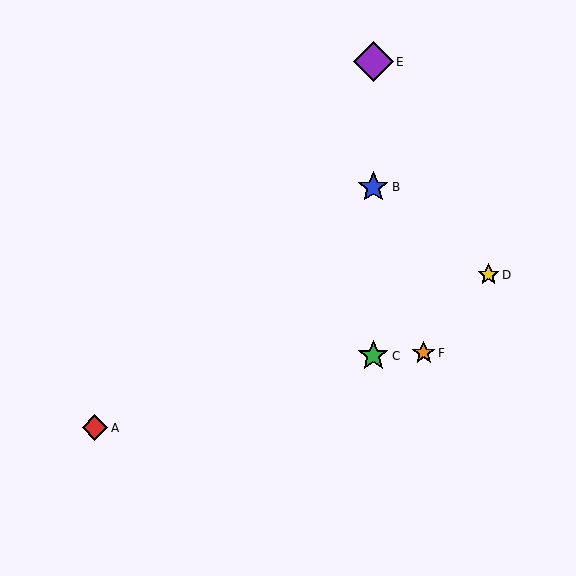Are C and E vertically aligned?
Yes, both are at x≈373.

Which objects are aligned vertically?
Objects B, C, E are aligned vertically.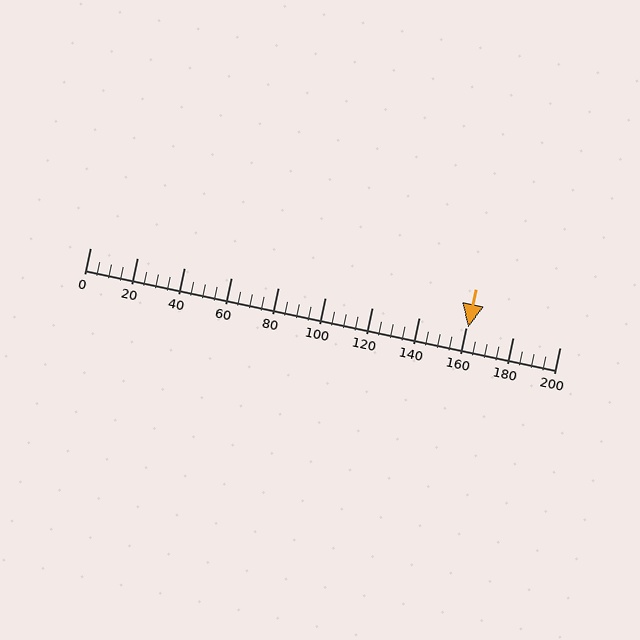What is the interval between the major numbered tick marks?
The major tick marks are spaced 20 units apart.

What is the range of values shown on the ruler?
The ruler shows values from 0 to 200.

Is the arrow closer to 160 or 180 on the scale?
The arrow is closer to 160.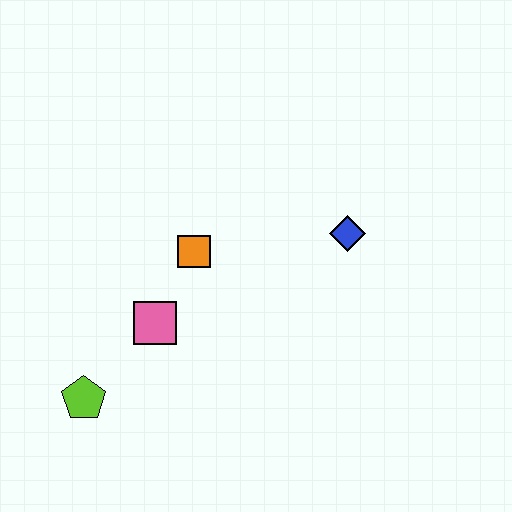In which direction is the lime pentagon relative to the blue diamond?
The lime pentagon is to the left of the blue diamond.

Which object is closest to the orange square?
The pink square is closest to the orange square.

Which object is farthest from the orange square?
The lime pentagon is farthest from the orange square.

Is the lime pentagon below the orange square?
Yes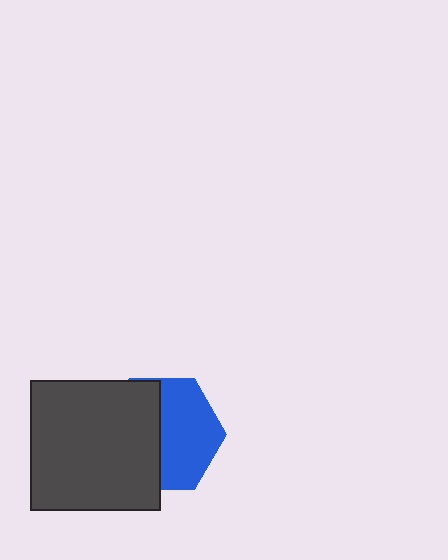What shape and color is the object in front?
The object in front is a dark gray square.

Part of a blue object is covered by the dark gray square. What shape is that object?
It is a hexagon.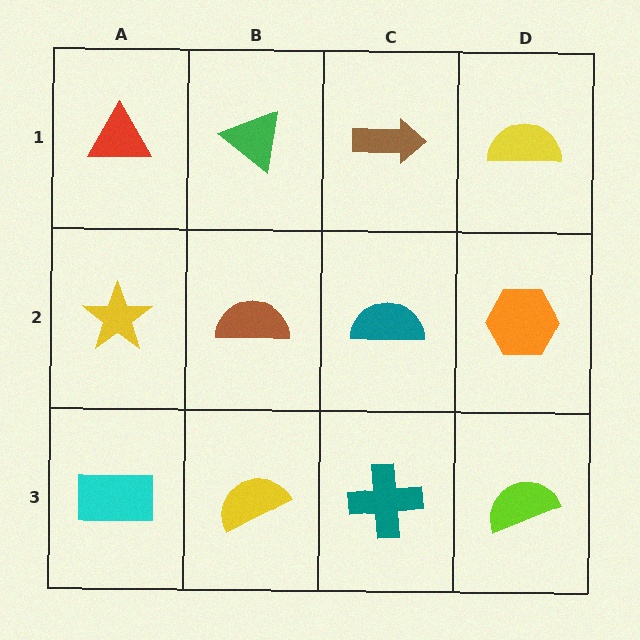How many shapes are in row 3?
4 shapes.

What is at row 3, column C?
A teal cross.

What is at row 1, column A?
A red triangle.